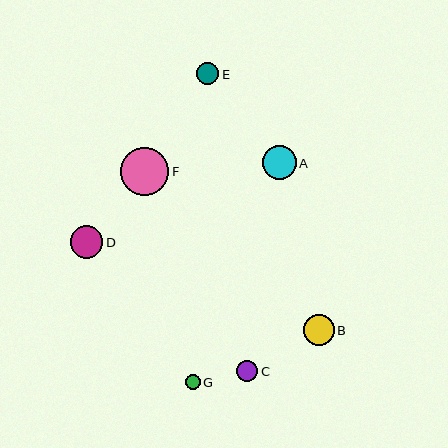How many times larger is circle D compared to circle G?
Circle D is approximately 2.2 times the size of circle G.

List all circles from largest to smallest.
From largest to smallest: F, A, D, B, E, C, G.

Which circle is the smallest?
Circle G is the smallest with a size of approximately 15 pixels.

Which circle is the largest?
Circle F is the largest with a size of approximately 49 pixels.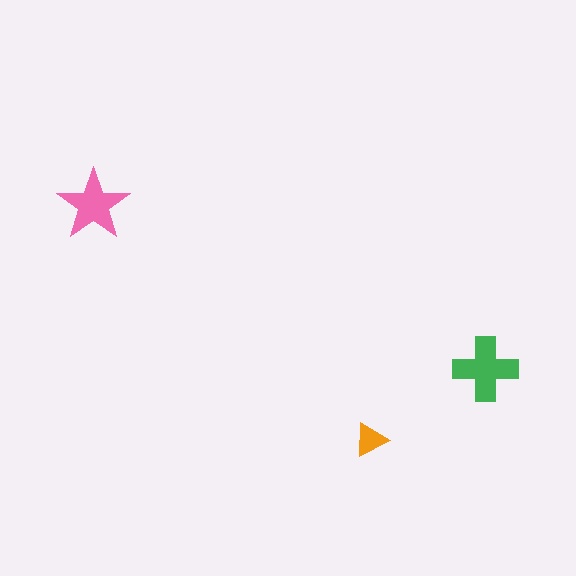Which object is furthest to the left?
The pink star is leftmost.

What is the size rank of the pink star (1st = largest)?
2nd.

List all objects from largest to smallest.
The green cross, the pink star, the orange triangle.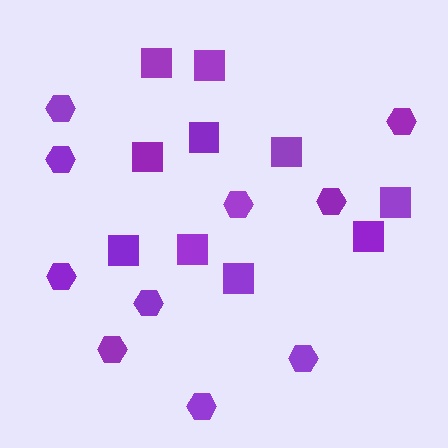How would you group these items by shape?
There are 2 groups: one group of hexagons (10) and one group of squares (10).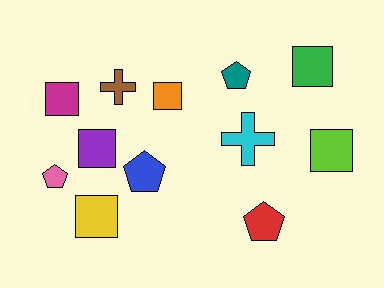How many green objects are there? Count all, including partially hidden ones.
There is 1 green object.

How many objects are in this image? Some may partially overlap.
There are 12 objects.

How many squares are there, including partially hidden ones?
There are 6 squares.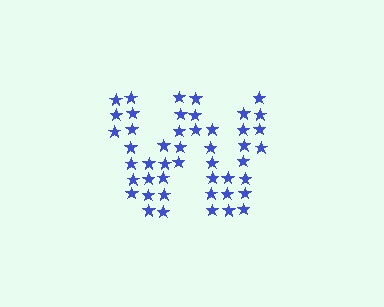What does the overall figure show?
The overall figure shows the letter W.